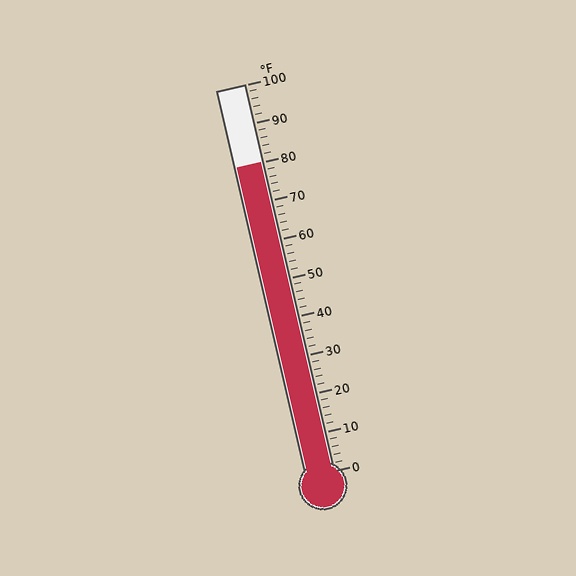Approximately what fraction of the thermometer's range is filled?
The thermometer is filled to approximately 80% of its range.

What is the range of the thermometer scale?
The thermometer scale ranges from 0°F to 100°F.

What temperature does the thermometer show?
The thermometer shows approximately 80°F.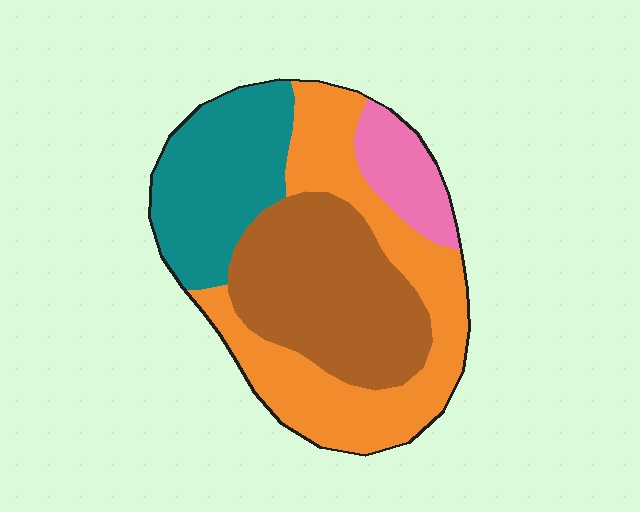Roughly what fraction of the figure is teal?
Teal covers 23% of the figure.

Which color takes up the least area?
Pink, at roughly 10%.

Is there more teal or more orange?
Orange.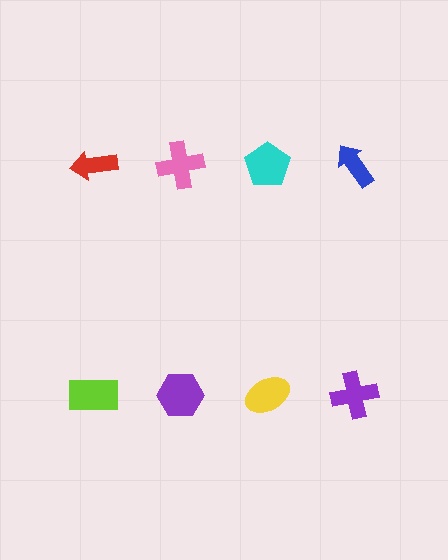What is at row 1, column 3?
A cyan pentagon.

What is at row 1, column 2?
A pink cross.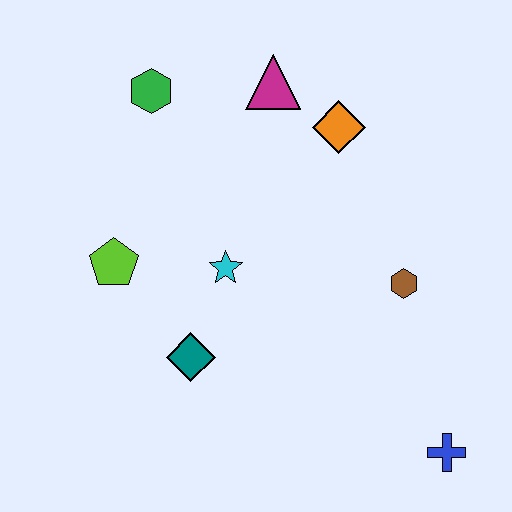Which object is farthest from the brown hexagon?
The green hexagon is farthest from the brown hexagon.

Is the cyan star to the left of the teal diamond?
No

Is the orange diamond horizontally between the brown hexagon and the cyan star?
Yes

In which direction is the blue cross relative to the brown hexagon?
The blue cross is below the brown hexagon.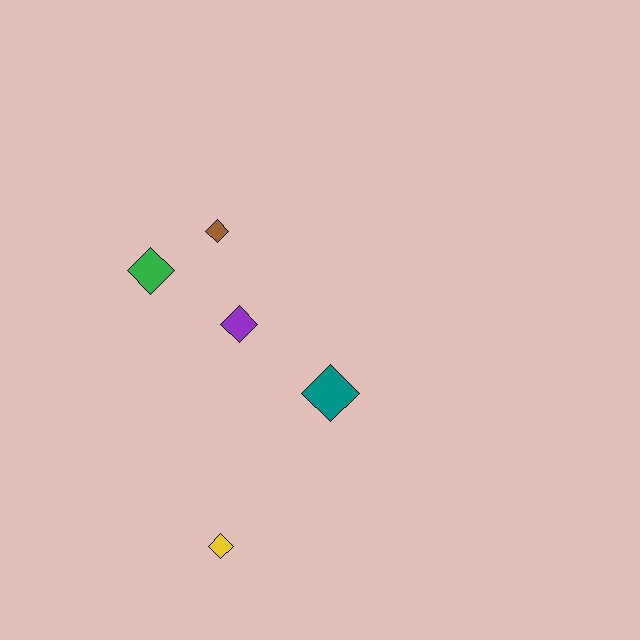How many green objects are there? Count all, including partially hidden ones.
There is 1 green object.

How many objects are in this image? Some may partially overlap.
There are 5 objects.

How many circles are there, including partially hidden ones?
There are no circles.